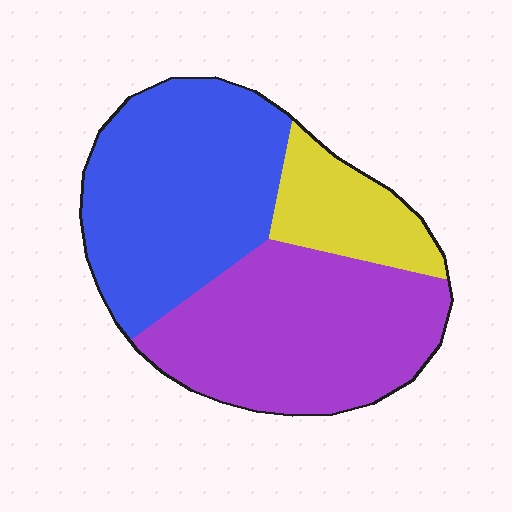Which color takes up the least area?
Yellow, at roughly 15%.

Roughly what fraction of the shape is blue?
Blue takes up about two fifths (2/5) of the shape.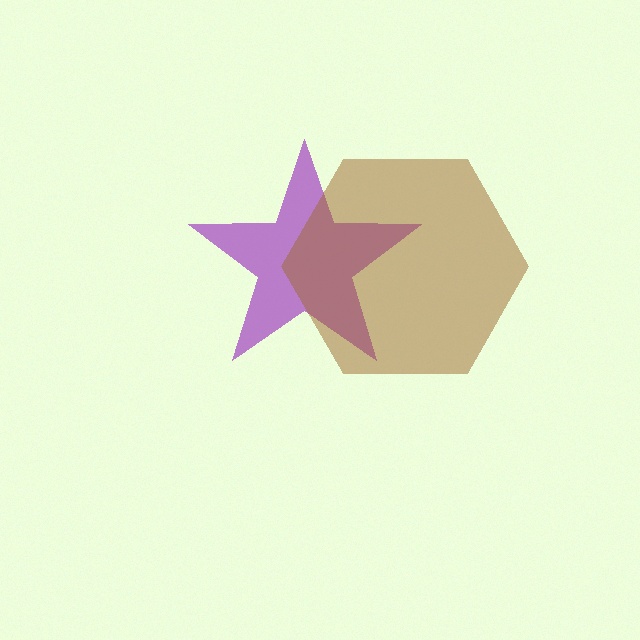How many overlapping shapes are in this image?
There are 2 overlapping shapes in the image.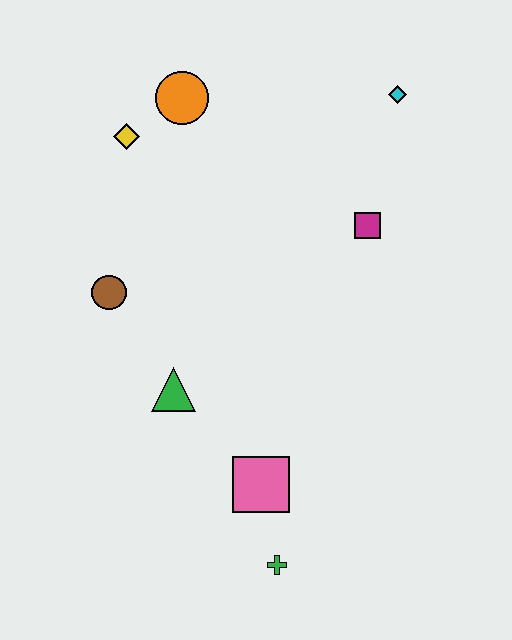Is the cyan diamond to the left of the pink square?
No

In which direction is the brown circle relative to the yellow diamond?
The brown circle is below the yellow diamond.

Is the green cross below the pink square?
Yes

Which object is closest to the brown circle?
The green triangle is closest to the brown circle.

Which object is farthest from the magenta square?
The green cross is farthest from the magenta square.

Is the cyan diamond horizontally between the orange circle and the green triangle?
No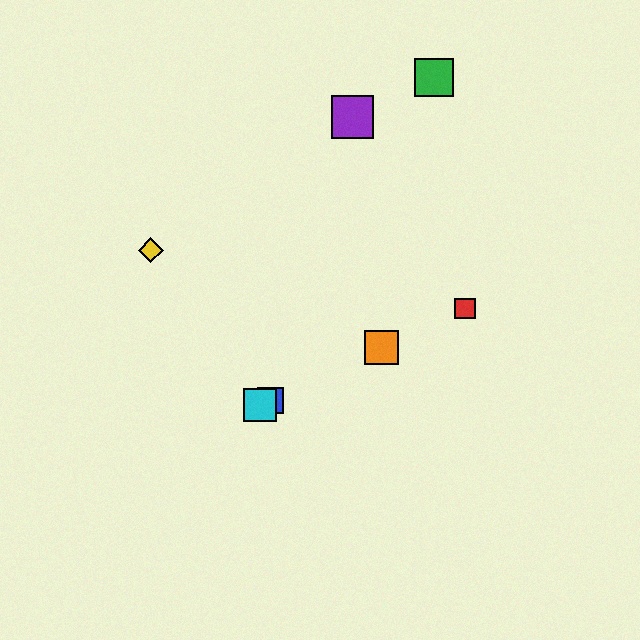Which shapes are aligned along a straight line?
The red square, the blue square, the orange square, the cyan square are aligned along a straight line.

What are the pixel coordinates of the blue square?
The blue square is at (270, 400).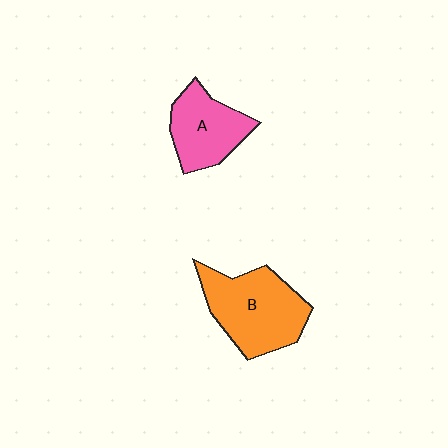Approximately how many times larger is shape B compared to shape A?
Approximately 1.4 times.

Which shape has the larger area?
Shape B (orange).